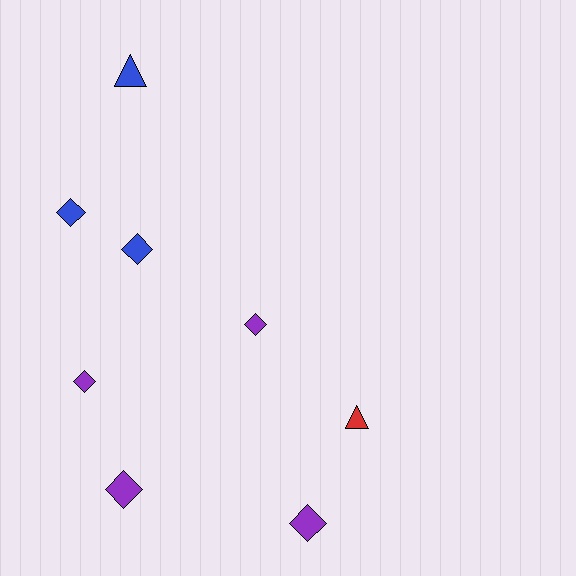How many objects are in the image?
There are 8 objects.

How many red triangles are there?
There is 1 red triangle.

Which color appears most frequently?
Purple, with 4 objects.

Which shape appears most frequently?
Diamond, with 6 objects.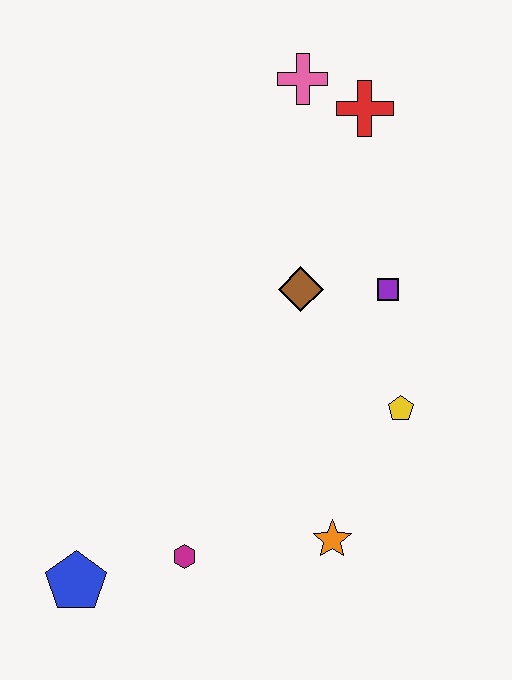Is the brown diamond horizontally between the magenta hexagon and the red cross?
Yes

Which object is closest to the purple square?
The brown diamond is closest to the purple square.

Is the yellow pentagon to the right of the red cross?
Yes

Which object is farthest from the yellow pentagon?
The blue pentagon is farthest from the yellow pentagon.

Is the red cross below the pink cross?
Yes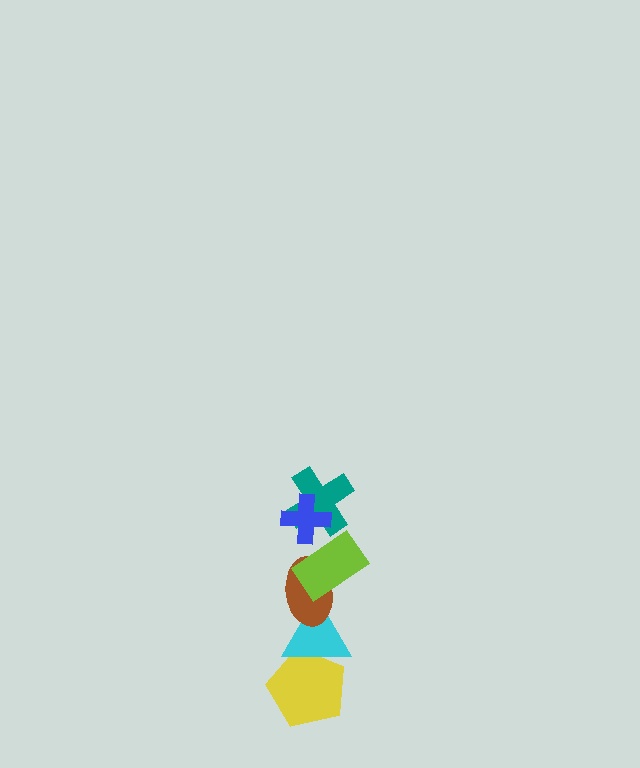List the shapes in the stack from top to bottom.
From top to bottom: the blue cross, the teal cross, the lime rectangle, the brown ellipse, the cyan triangle, the yellow pentagon.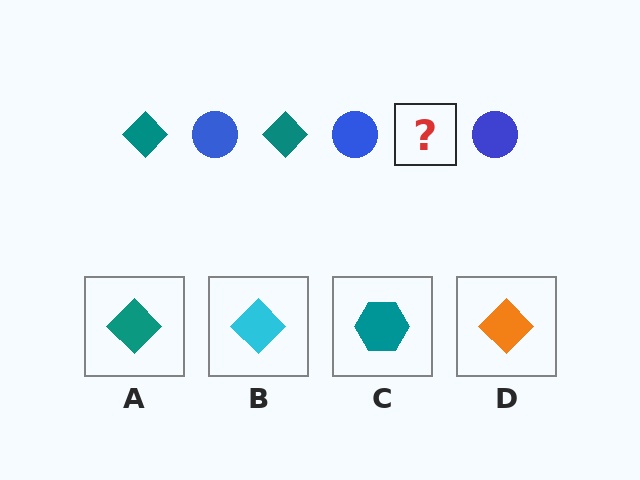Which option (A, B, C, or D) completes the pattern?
A.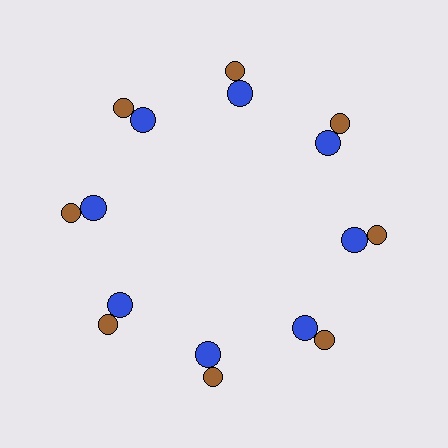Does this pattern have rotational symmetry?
Yes, this pattern has 8-fold rotational symmetry. It looks the same after rotating 45 degrees around the center.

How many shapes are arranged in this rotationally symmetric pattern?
There are 16 shapes, arranged in 8 groups of 2.